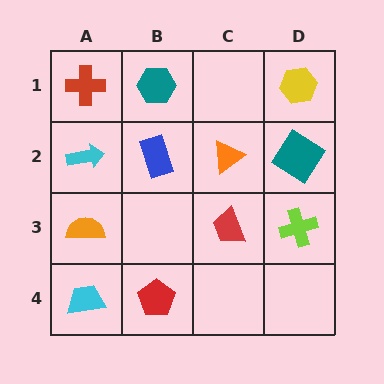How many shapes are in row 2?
4 shapes.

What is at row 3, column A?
An orange semicircle.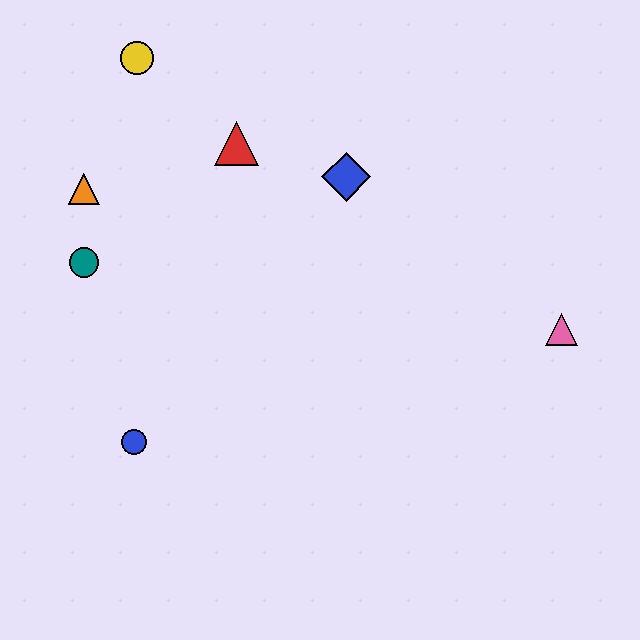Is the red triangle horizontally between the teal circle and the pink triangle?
Yes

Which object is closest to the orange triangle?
The teal circle is closest to the orange triangle.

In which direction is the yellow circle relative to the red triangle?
The yellow circle is to the left of the red triangle.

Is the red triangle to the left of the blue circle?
No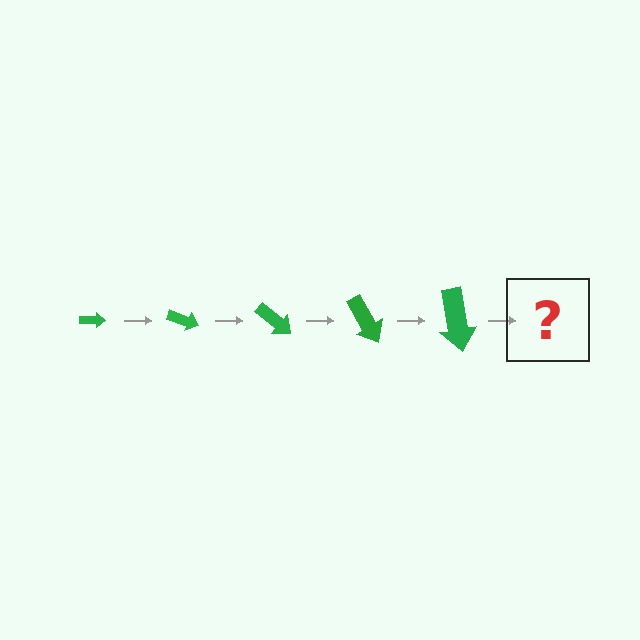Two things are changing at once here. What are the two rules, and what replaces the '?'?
The two rules are that the arrow grows larger each step and it rotates 20 degrees each step. The '?' should be an arrow, larger than the previous one and rotated 100 degrees from the start.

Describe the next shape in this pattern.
It should be an arrow, larger than the previous one and rotated 100 degrees from the start.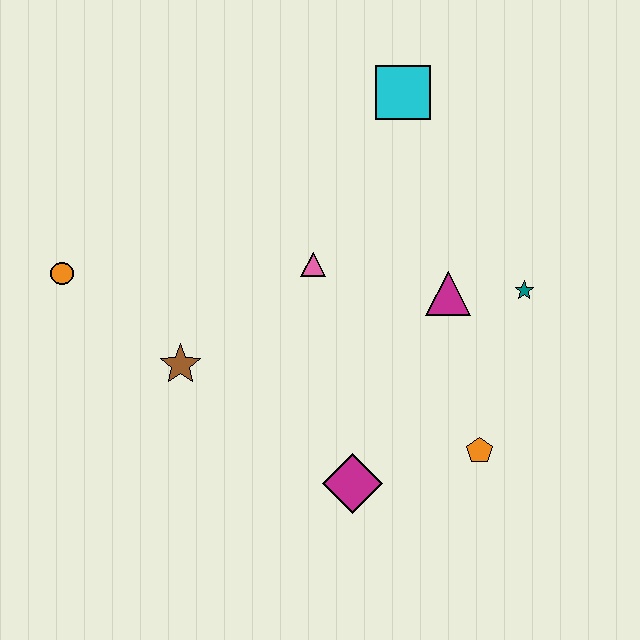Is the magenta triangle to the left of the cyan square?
No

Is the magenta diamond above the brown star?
No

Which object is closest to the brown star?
The orange circle is closest to the brown star.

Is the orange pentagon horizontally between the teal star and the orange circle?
Yes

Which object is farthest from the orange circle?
The teal star is farthest from the orange circle.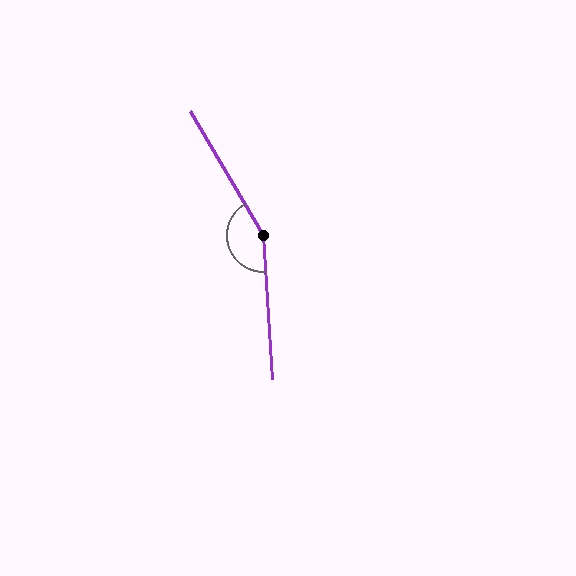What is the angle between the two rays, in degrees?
Approximately 153 degrees.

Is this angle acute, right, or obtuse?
It is obtuse.